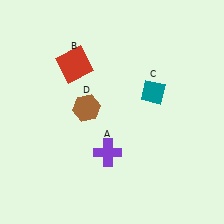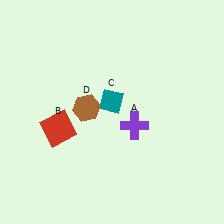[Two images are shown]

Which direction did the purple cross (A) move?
The purple cross (A) moved up.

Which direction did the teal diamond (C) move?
The teal diamond (C) moved left.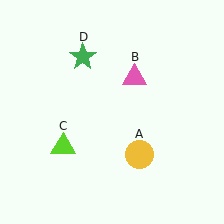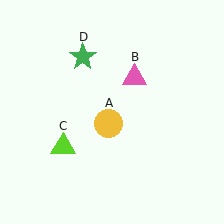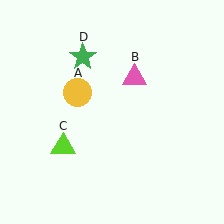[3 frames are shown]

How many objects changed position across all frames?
1 object changed position: yellow circle (object A).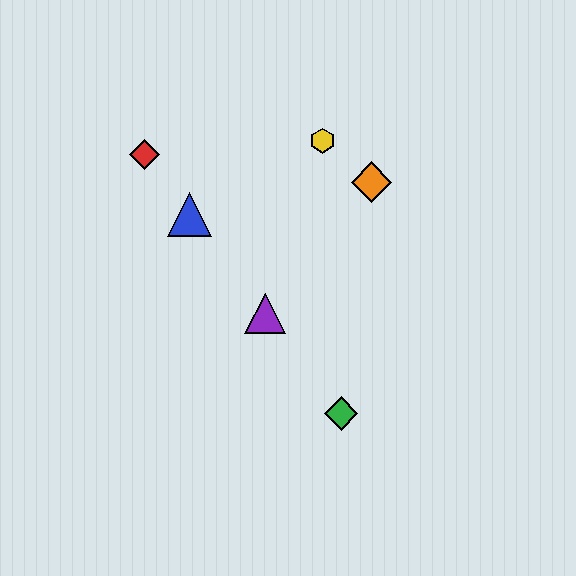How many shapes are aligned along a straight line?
4 shapes (the red diamond, the blue triangle, the green diamond, the purple triangle) are aligned along a straight line.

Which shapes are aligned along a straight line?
The red diamond, the blue triangle, the green diamond, the purple triangle are aligned along a straight line.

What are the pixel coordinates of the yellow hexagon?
The yellow hexagon is at (322, 141).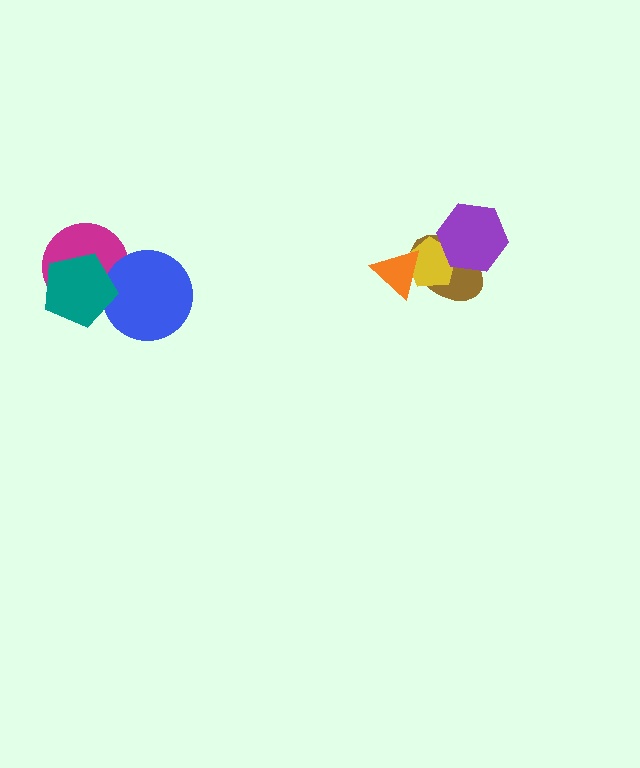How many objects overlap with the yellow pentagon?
3 objects overlap with the yellow pentagon.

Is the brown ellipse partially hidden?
Yes, it is partially covered by another shape.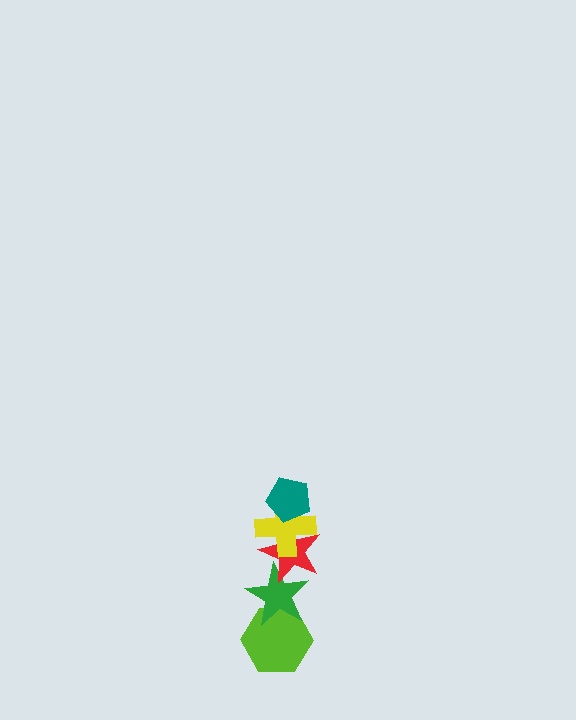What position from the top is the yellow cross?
The yellow cross is 2nd from the top.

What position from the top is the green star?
The green star is 4th from the top.